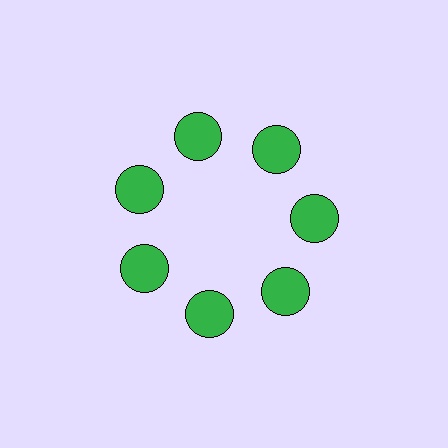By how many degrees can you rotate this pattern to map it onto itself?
The pattern maps onto itself every 51 degrees of rotation.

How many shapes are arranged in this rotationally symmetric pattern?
There are 7 shapes, arranged in 7 groups of 1.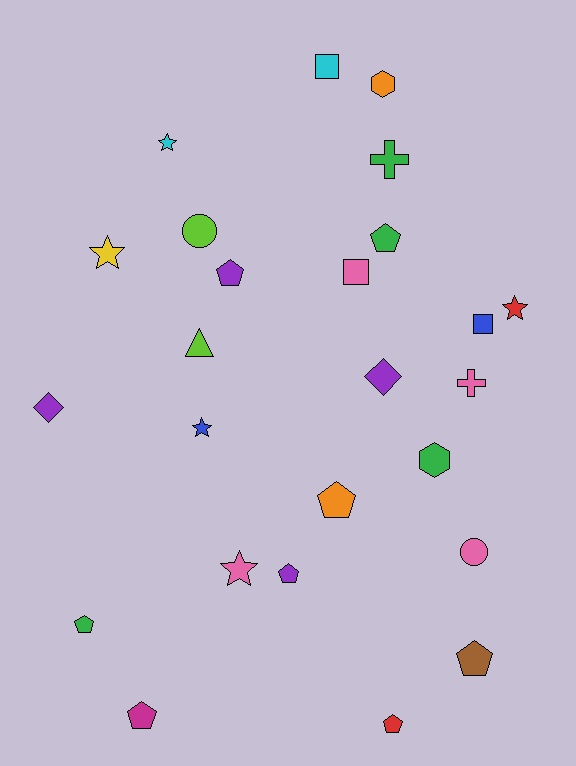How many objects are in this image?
There are 25 objects.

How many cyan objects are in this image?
There are 2 cyan objects.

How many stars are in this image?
There are 5 stars.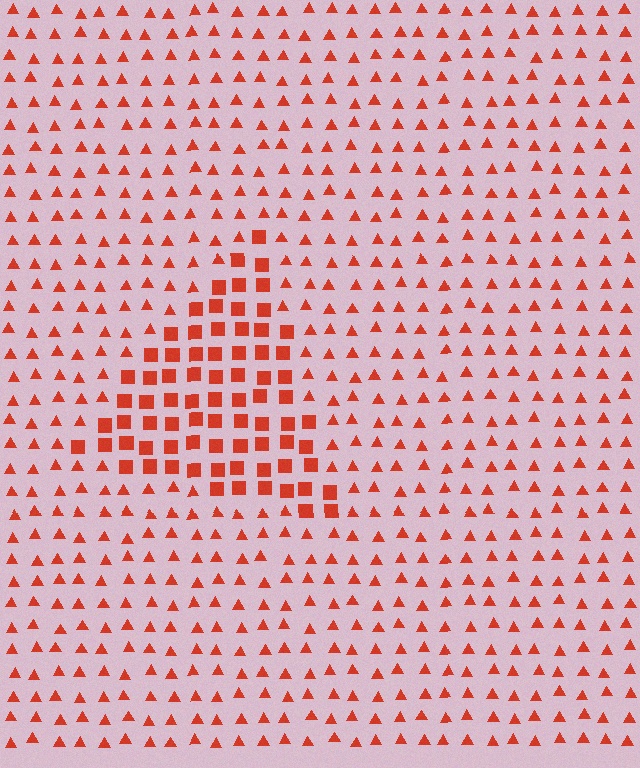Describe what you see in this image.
The image is filled with small red elements arranged in a uniform grid. A triangle-shaped region contains squares, while the surrounding area contains triangles. The boundary is defined purely by the change in element shape.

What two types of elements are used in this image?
The image uses squares inside the triangle region and triangles outside it.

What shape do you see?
I see a triangle.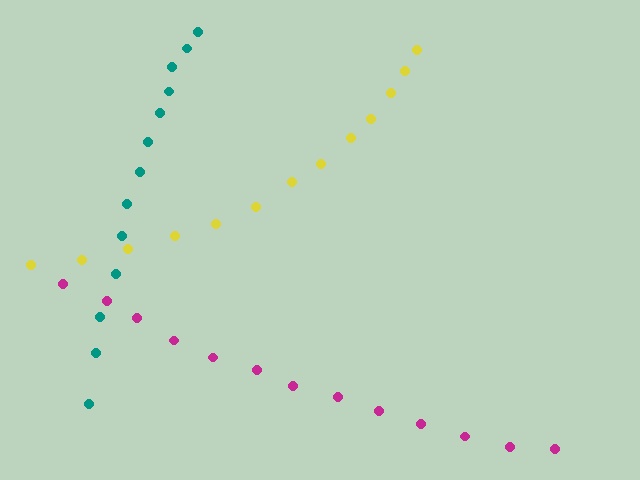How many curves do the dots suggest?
There are 3 distinct paths.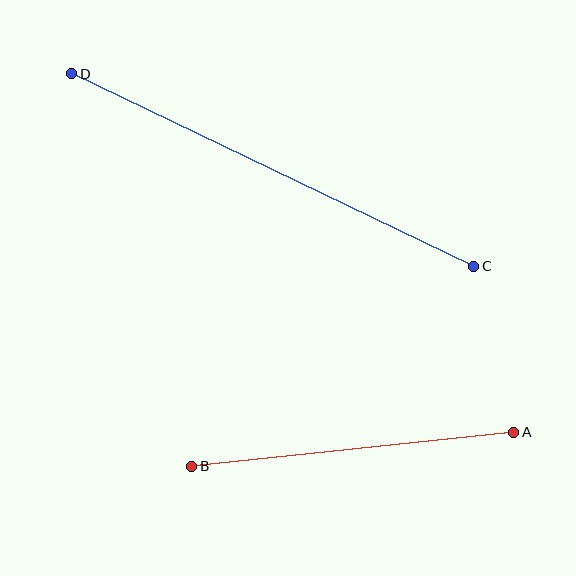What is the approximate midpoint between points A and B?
The midpoint is at approximately (353, 449) pixels.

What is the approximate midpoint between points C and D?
The midpoint is at approximately (273, 170) pixels.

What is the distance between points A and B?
The distance is approximately 323 pixels.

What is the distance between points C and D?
The distance is approximately 446 pixels.